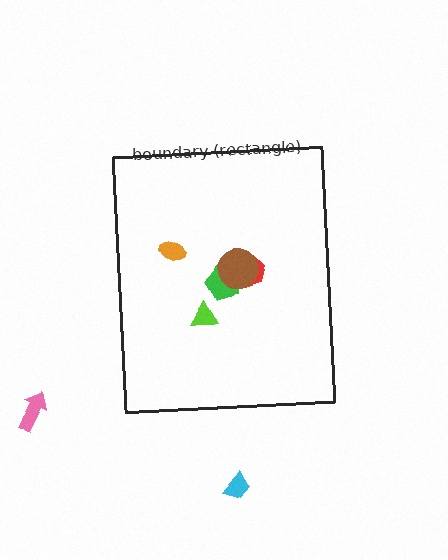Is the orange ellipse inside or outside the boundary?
Inside.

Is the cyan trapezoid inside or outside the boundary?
Outside.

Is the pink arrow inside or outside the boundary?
Outside.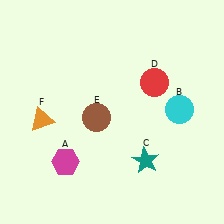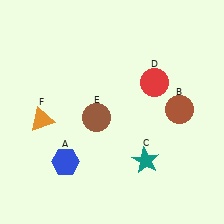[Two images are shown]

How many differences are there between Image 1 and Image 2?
There are 2 differences between the two images.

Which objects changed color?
A changed from magenta to blue. B changed from cyan to brown.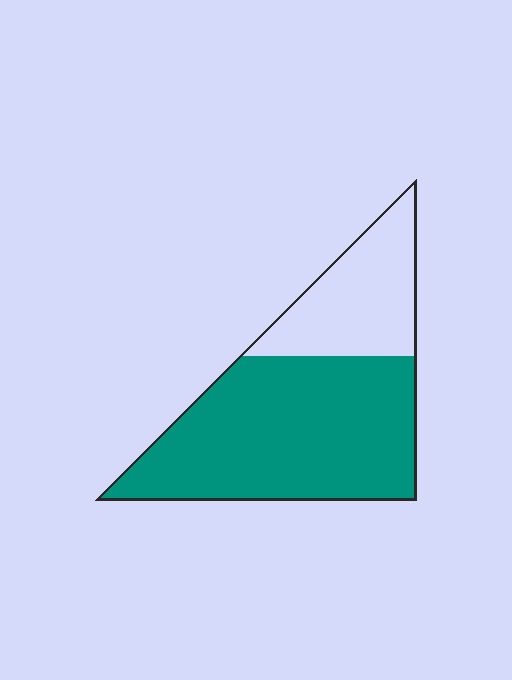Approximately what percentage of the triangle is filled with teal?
Approximately 70%.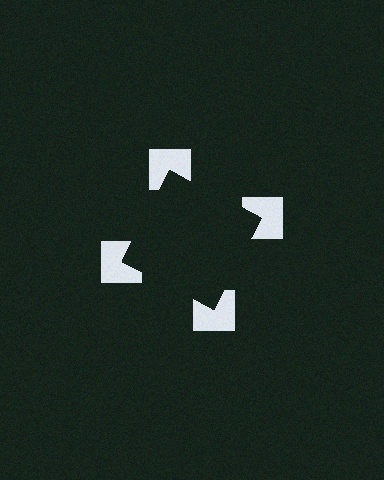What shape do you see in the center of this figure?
An illusory square — its edges are inferred from the aligned wedge cuts in the notched squares, not physically drawn.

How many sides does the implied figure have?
4 sides.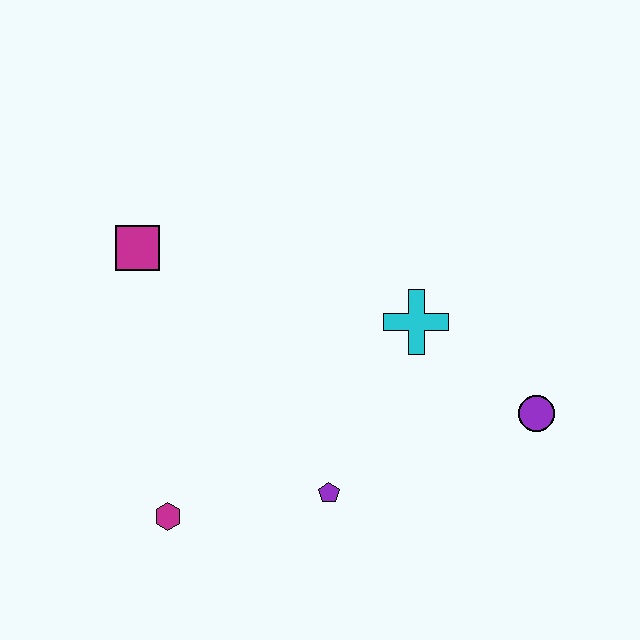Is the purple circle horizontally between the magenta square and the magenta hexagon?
No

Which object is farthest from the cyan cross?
The magenta hexagon is farthest from the cyan cross.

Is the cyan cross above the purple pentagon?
Yes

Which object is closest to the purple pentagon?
The magenta hexagon is closest to the purple pentagon.